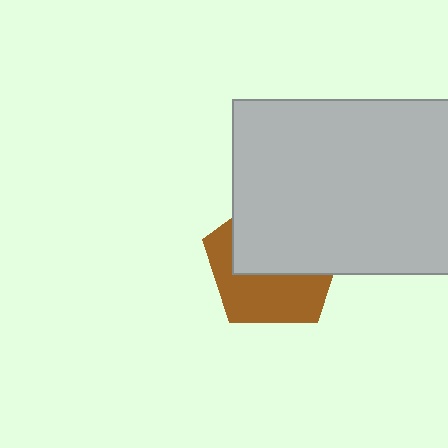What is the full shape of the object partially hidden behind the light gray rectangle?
The partially hidden object is a brown pentagon.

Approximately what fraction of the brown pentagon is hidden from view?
Roughly 54% of the brown pentagon is hidden behind the light gray rectangle.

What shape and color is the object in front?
The object in front is a light gray rectangle.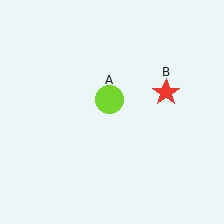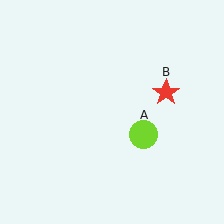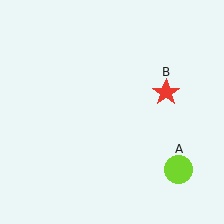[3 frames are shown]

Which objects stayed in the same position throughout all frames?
Red star (object B) remained stationary.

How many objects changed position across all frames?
1 object changed position: lime circle (object A).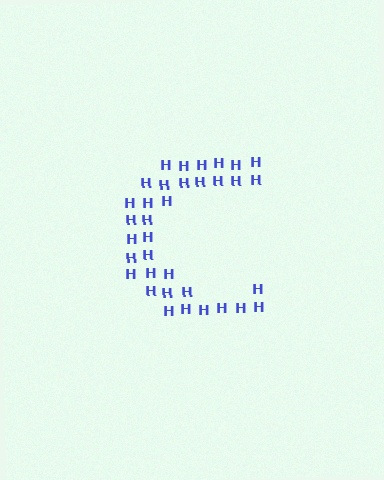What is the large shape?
The large shape is the letter C.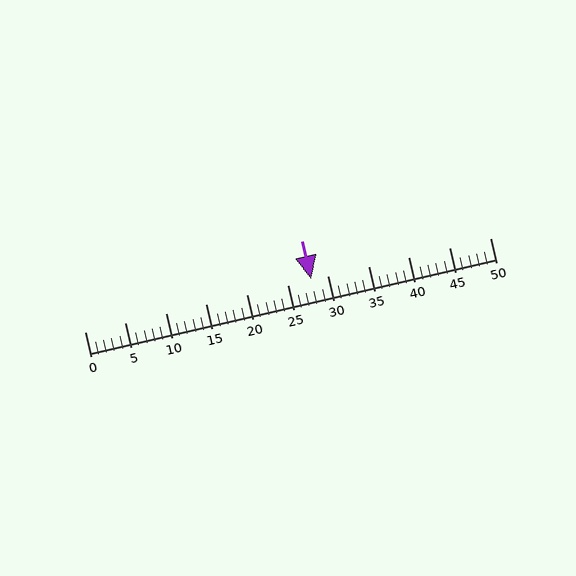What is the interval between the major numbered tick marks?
The major tick marks are spaced 5 units apart.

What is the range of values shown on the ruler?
The ruler shows values from 0 to 50.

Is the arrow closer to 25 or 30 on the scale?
The arrow is closer to 30.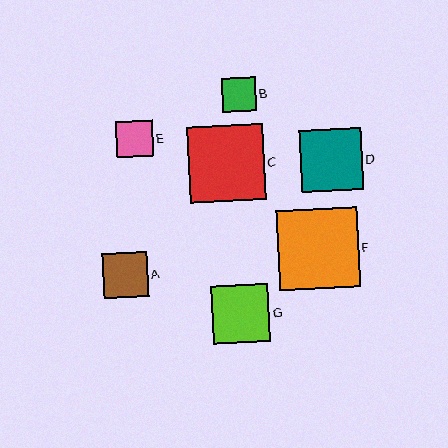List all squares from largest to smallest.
From largest to smallest: F, C, D, G, A, E, B.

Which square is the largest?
Square F is the largest with a size of approximately 80 pixels.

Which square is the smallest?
Square B is the smallest with a size of approximately 34 pixels.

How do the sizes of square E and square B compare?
Square E and square B are approximately the same size.